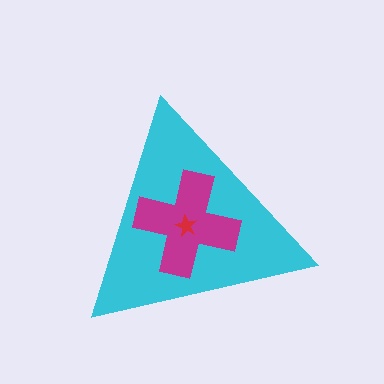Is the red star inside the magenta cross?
Yes.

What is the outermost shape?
The cyan triangle.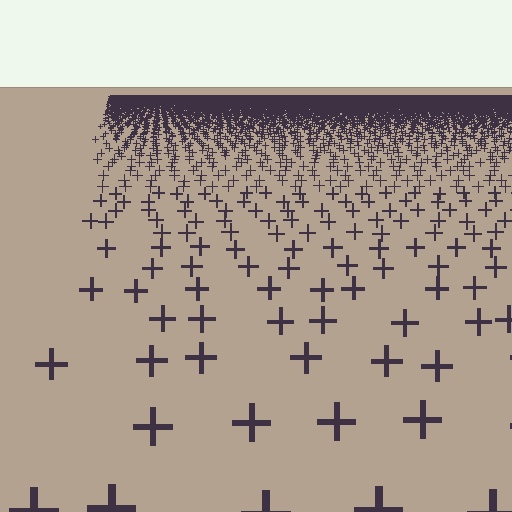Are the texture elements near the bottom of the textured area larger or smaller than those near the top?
Larger. Near the bottom, elements are closer to the viewer and appear at a bigger on-screen size.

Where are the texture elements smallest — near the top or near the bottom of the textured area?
Near the top.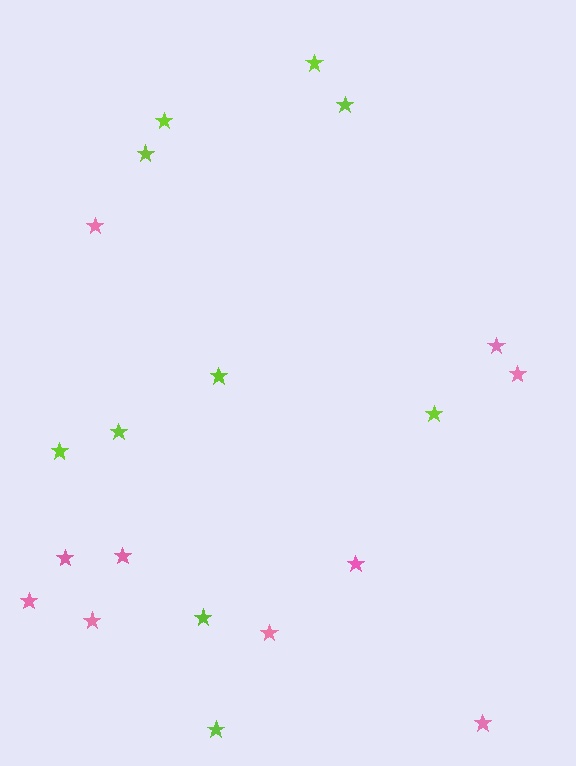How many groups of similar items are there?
There are 2 groups: one group of lime stars (10) and one group of pink stars (10).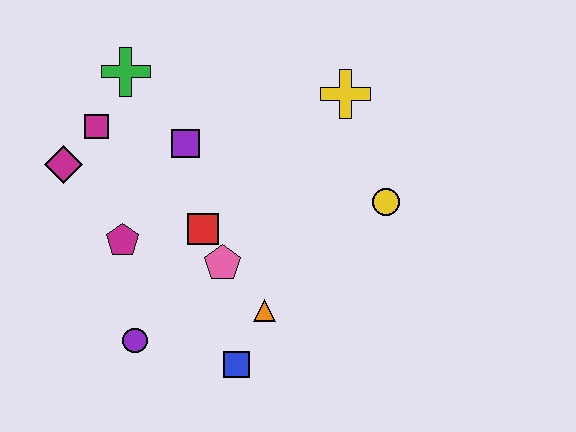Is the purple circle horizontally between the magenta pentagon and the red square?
Yes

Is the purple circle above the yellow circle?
No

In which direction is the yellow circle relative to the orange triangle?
The yellow circle is to the right of the orange triangle.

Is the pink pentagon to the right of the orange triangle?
No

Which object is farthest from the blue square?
The green cross is farthest from the blue square.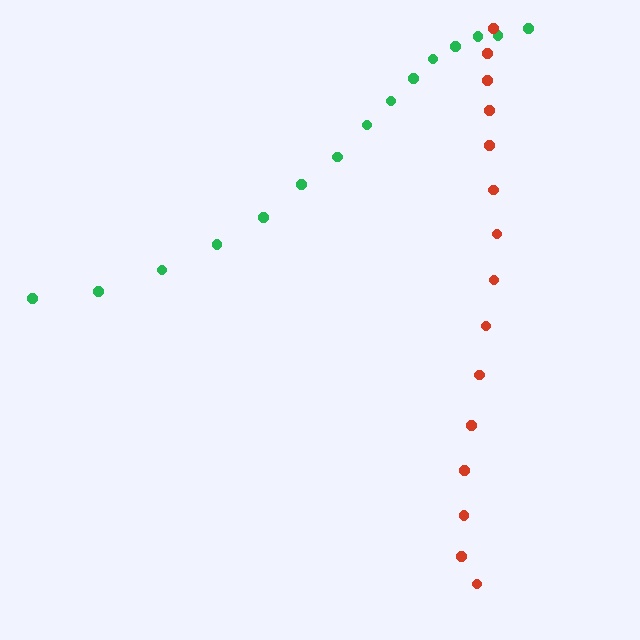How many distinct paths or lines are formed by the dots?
There are 2 distinct paths.